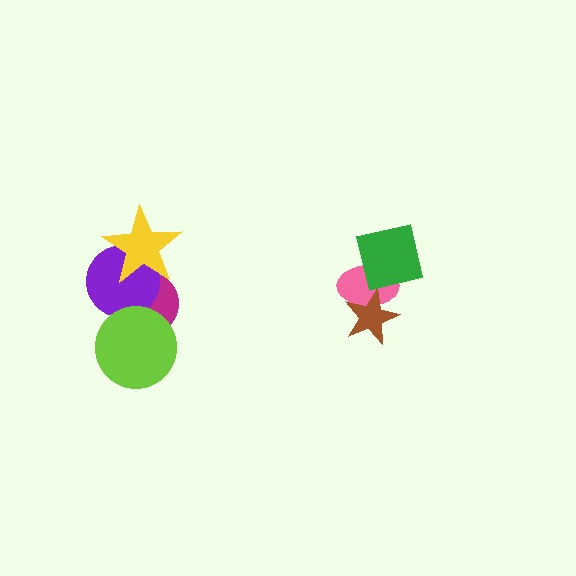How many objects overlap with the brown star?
1 object overlaps with the brown star.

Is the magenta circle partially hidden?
Yes, it is partially covered by another shape.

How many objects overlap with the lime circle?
2 objects overlap with the lime circle.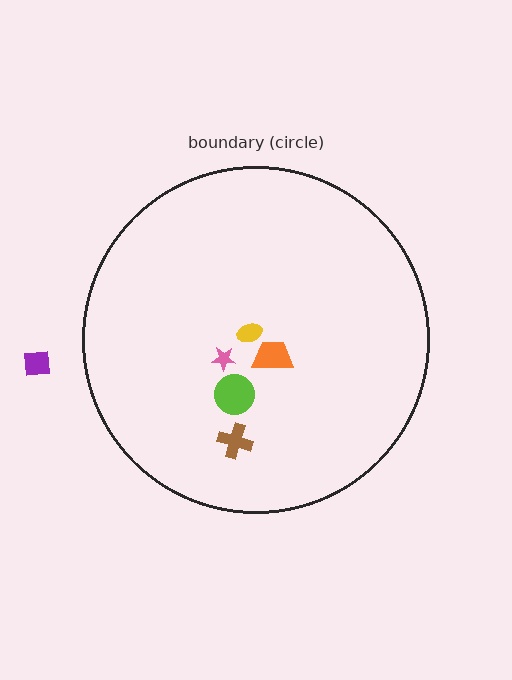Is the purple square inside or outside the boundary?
Outside.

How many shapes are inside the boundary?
5 inside, 1 outside.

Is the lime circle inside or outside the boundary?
Inside.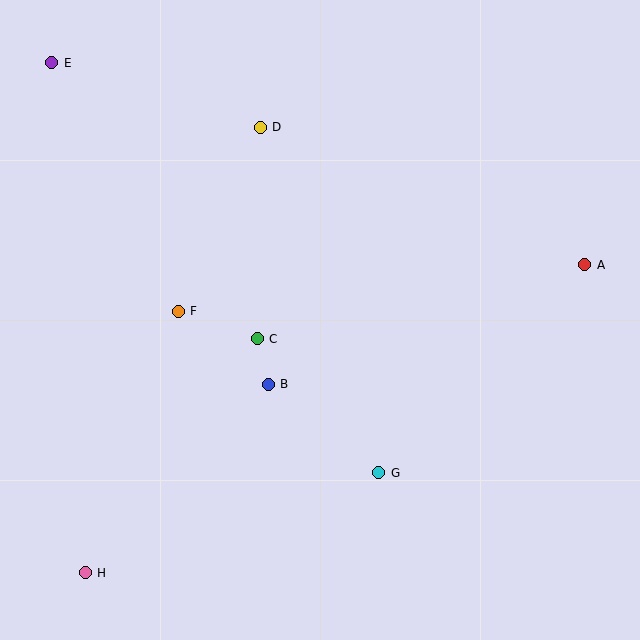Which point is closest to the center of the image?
Point C at (257, 339) is closest to the center.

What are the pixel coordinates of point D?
Point D is at (260, 127).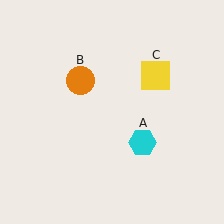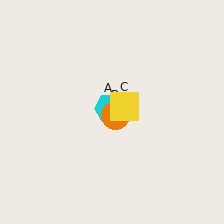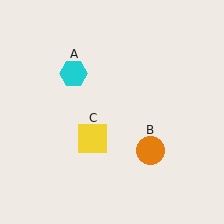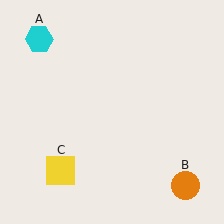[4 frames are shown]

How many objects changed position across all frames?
3 objects changed position: cyan hexagon (object A), orange circle (object B), yellow square (object C).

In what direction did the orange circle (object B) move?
The orange circle (object B) moved down and to the right.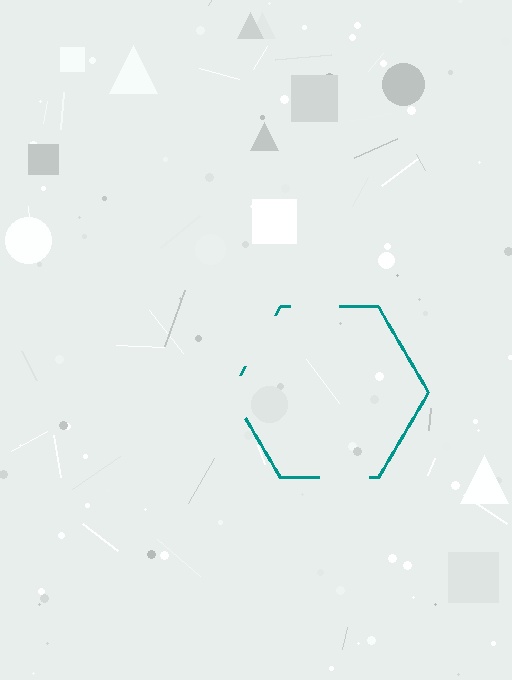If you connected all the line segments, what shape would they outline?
They would outline a hexagon.